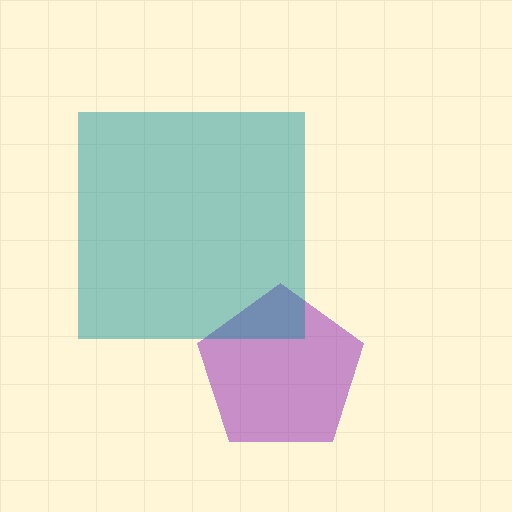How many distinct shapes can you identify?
There are 2 distinct shapes: a purple pentagon, a teal square.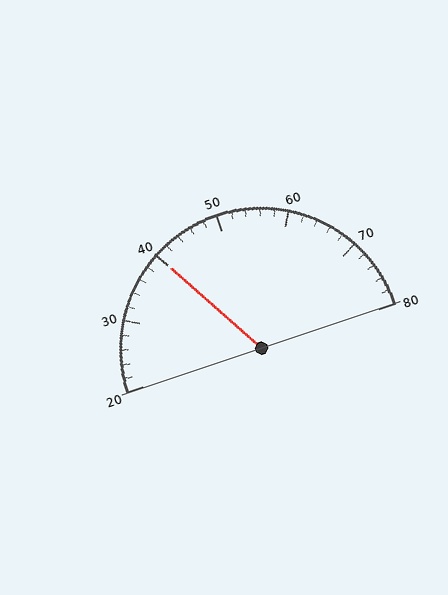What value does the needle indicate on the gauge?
The needle indicates approximately 40.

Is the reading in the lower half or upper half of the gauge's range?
The reading is in the lower half of the range (20 to 80).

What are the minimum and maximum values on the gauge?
The gauge ranges from 20 to 80.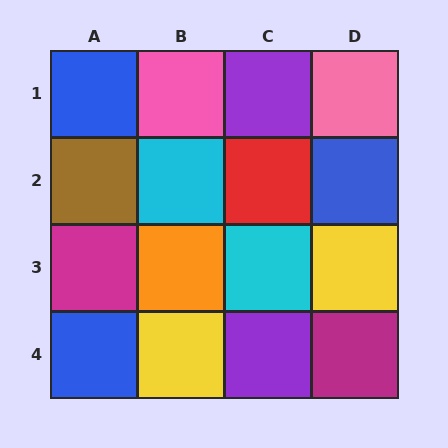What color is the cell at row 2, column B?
Cyan.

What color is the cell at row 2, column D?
Blue.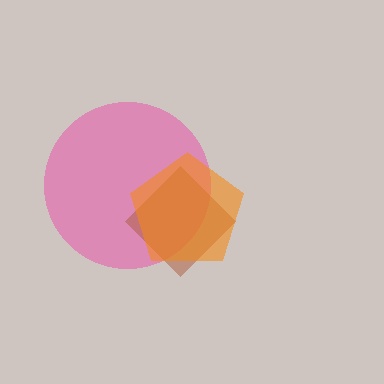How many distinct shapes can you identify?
There are 3 distinct shapes: a pink circle, a brown diamond, an orange pentagon.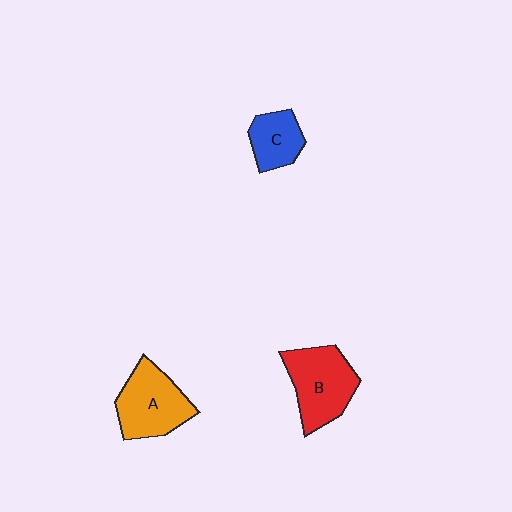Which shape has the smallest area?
Shape C (blue).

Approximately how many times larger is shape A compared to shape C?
Approximately 1.6 times.